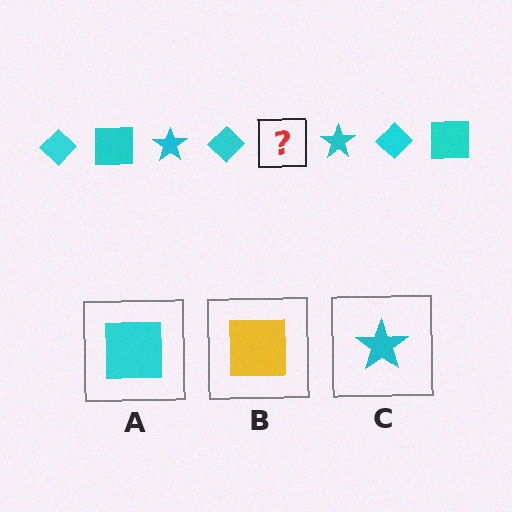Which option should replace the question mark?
Option A.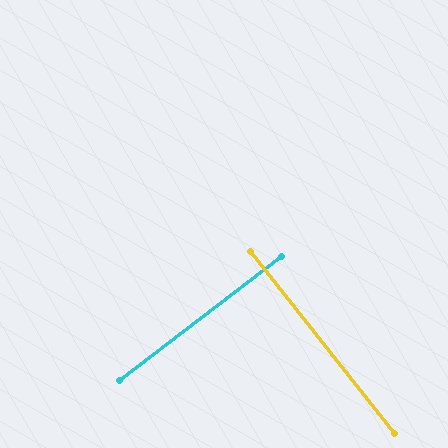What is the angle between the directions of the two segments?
Approximately 89 degrees.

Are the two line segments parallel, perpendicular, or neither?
Perpendicular — they meet at approximately 89°.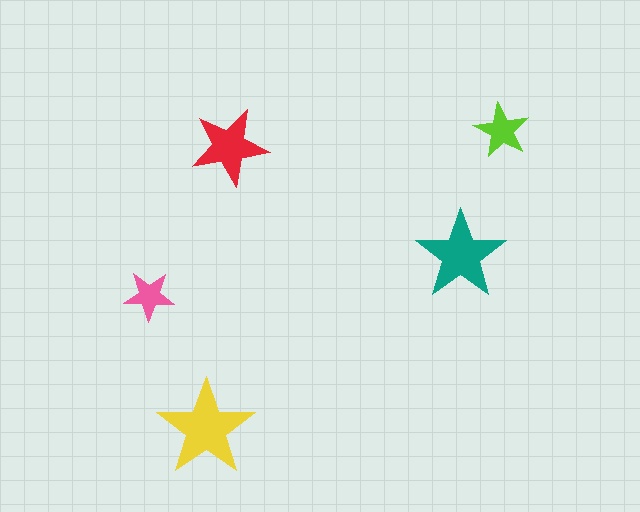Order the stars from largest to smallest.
the yellow one, the teal one, the red one, the lime one, the pink one.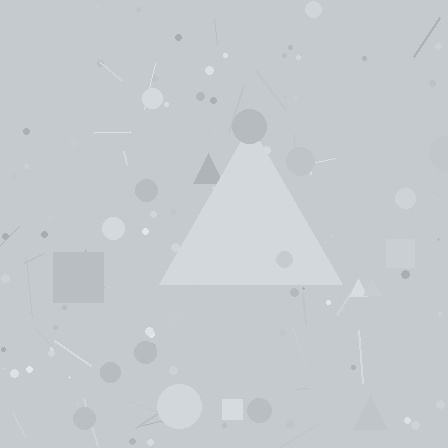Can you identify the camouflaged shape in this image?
The camouflaged shape is a triangle.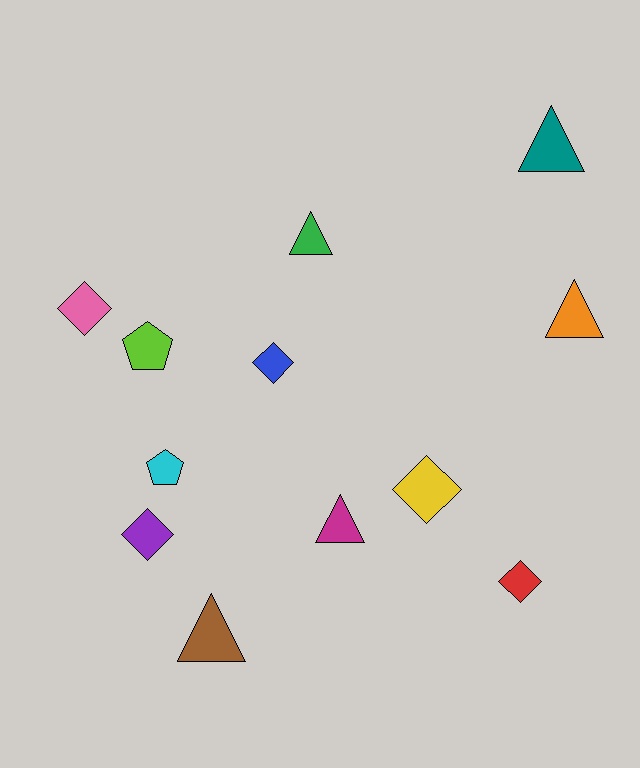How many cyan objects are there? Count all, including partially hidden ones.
There is 1 cyan object.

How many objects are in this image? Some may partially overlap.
There are 12 objects.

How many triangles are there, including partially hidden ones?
There are 5 triangles.